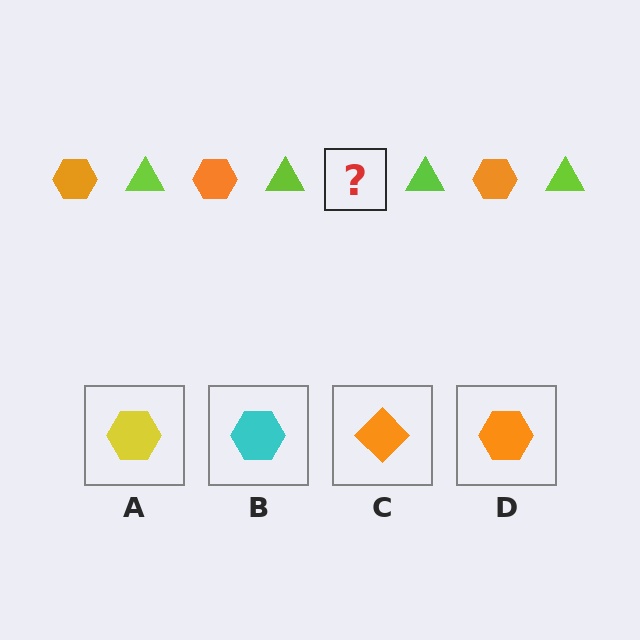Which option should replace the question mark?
Option D.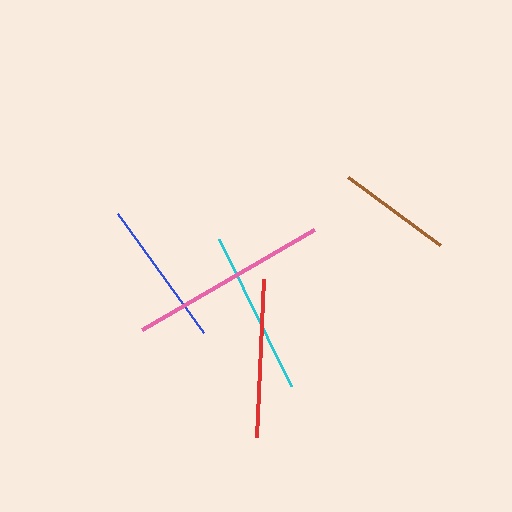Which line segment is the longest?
The pink line is the longest at approximately 199 pixels.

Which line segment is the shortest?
The brown line is the shortest at approximately 115 pixels.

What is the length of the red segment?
The red segment is approximately 158 pixels long.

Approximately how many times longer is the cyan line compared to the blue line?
The cyan line is approximately 1.1 times the length of the blue line.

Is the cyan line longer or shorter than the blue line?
The cyan line is longer than the blue line.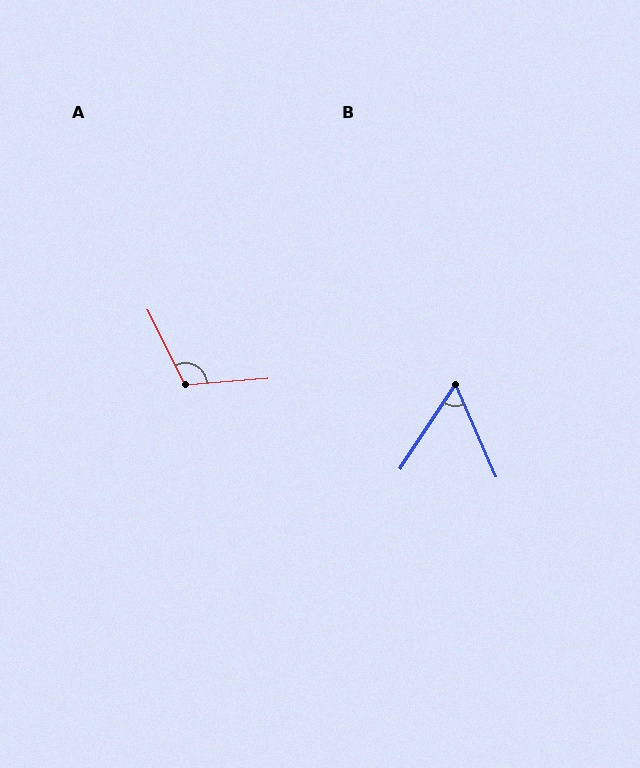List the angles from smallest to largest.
B (57°), A (112°).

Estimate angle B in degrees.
Approximately 57 degrees.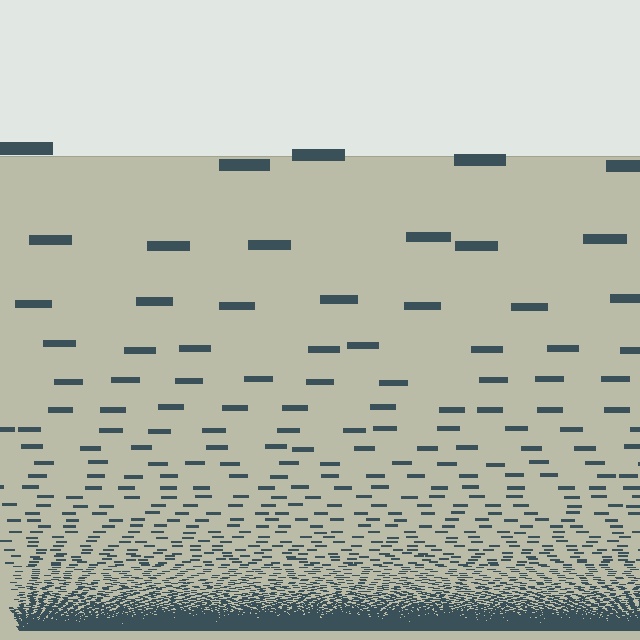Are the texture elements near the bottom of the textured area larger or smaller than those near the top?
Smaller. The gradient is inverted — elements near the bottom are smaller and denser.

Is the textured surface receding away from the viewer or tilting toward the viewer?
The surface appears to tilt toward the viewer. Texture elements get larger and sparser toward the top.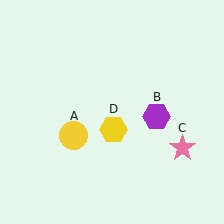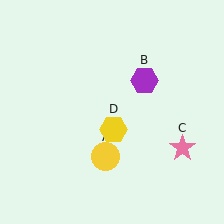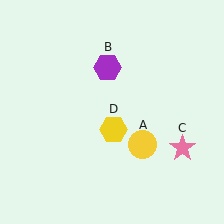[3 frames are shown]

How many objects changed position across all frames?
2 objects changed position: yellow circle (object A), purple hexagon (object B).